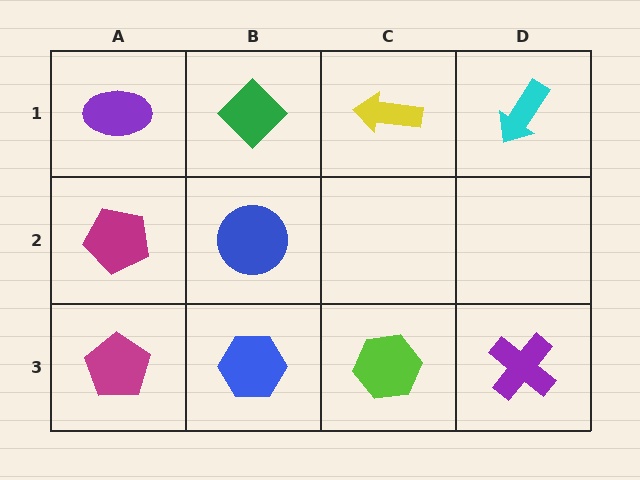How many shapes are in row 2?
2 shapes.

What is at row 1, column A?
A purple ellipse.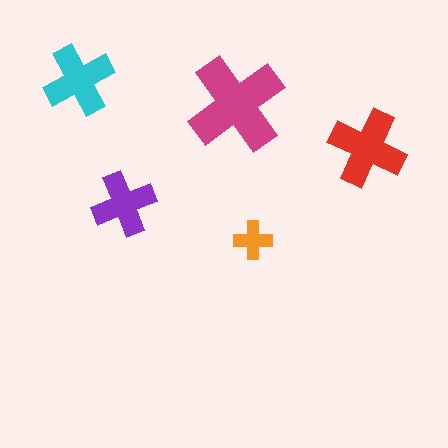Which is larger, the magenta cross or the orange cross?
The magenta one.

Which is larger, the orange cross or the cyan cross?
The cyan one.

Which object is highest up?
The cyan cross is topmost.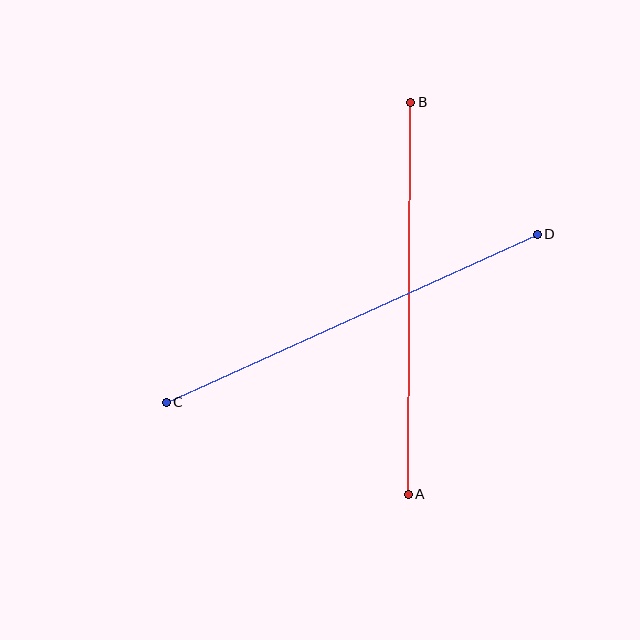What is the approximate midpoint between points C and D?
The midpoint is at approximately (352, 318) pixels.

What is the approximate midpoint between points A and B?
The midpoint is at approximately (410, 298) pixels.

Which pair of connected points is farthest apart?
Points C and D are farthest apart.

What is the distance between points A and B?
The distance is approximately 392 pixels.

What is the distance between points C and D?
The distance is approximately 407 pixels.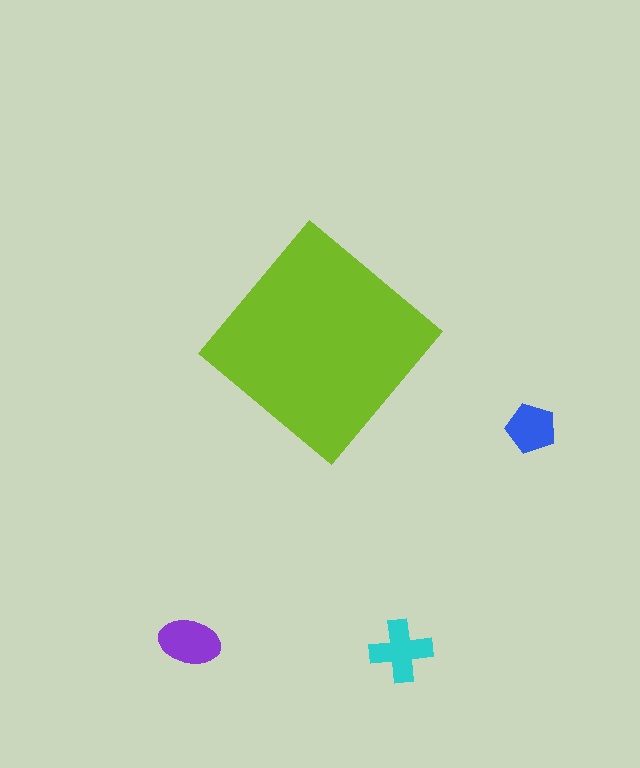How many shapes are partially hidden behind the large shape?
0 shapes are partially hidden.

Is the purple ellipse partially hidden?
No, the purple ellipse is fully visible.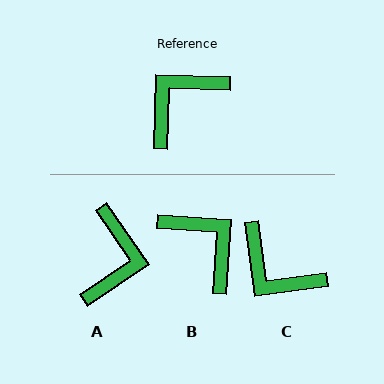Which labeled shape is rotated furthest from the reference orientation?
A, about 144 degrees away.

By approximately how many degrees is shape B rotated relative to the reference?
Approximately 92 degrees clockwise.